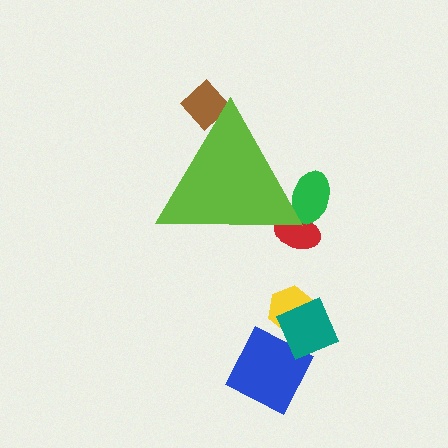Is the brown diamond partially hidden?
Yes, the brown diamond is partially hidden behind the lime triangle.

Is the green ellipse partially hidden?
Yes, the green ellipse is partially hidden behind the lime triangle.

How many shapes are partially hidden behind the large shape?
3 shapes are partially hidden.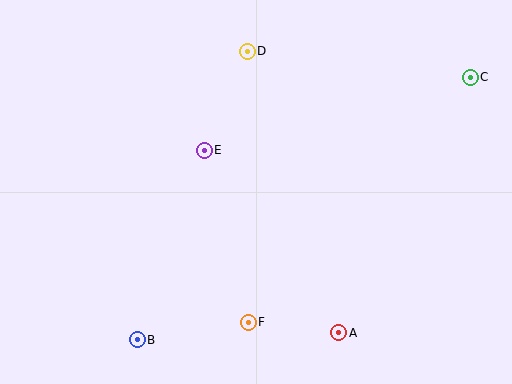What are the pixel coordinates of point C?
Point C is at (470, 77).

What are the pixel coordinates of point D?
Point D is at (247, 51).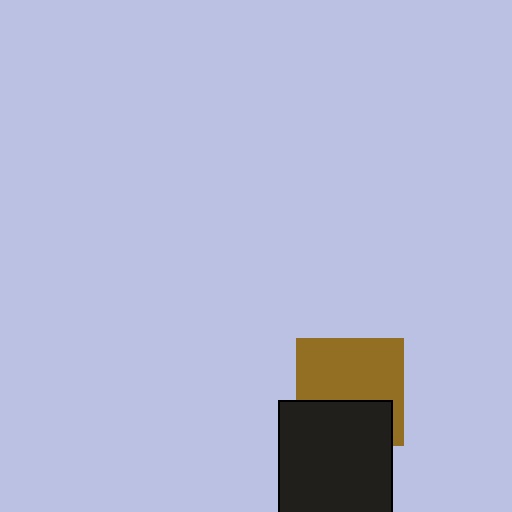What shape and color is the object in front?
The object in front is a black square.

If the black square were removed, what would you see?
You would see the complete brown square.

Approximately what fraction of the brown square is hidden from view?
Roughly 39% of the brown square is hidden behind the black square.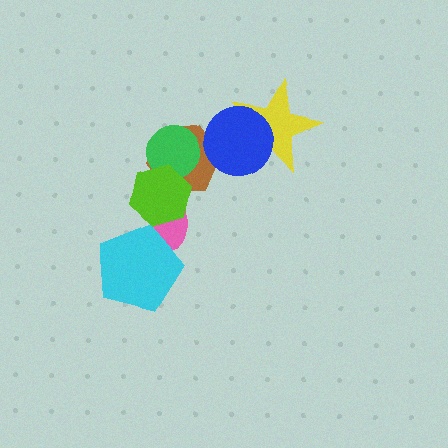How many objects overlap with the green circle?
2 objects overlap with the green circle.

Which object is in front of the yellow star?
The blue circle is in front of the yellow star.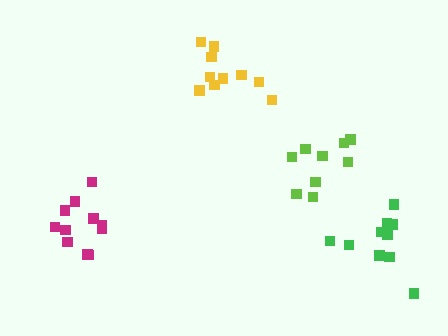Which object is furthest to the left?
The magenta cluster is leftmost.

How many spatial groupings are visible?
There are 4 spatial groupings.